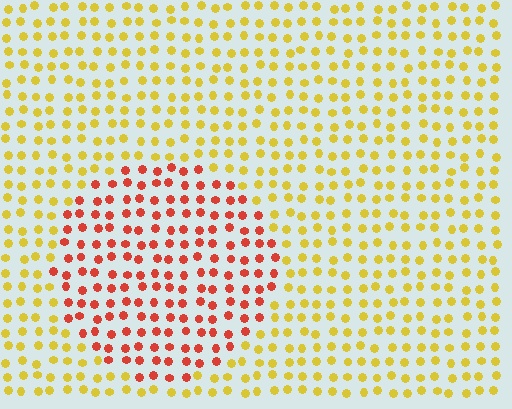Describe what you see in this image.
The image is filled with small yellow elements in a uniform arrangement. A circle-shaped region is visible where the elements are tinted to a slightly different hue, forming a subtle color boundary.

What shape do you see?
I see a circle.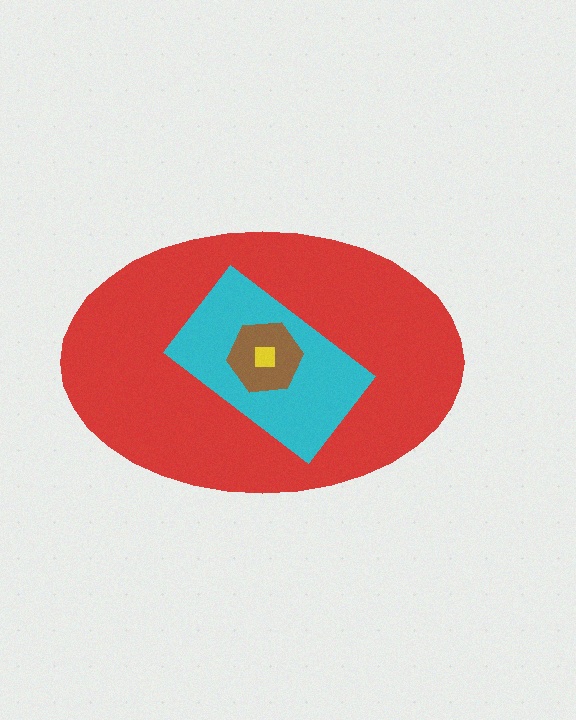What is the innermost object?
The yellow square.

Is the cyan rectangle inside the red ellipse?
Yes.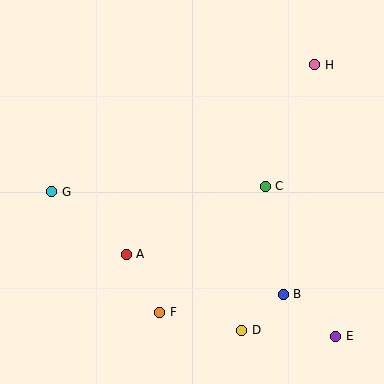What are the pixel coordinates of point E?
Point E is at (336, 336).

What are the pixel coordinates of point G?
Point G is at (52, 192).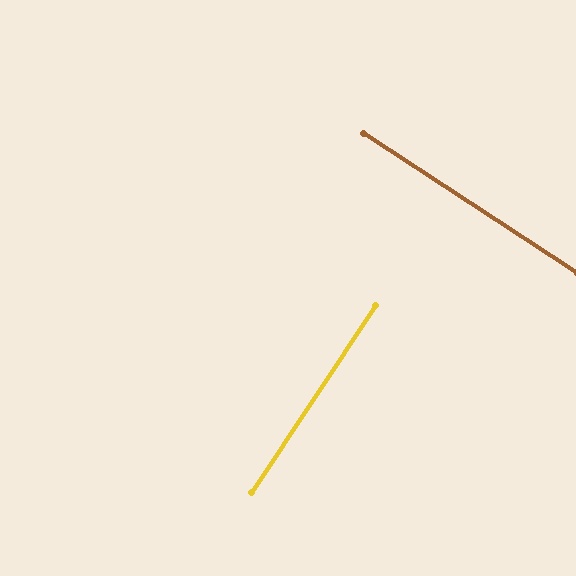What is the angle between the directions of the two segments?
Approximately 90 degrees.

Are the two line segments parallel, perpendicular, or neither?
Perpendicular — they meet at approximately 90°.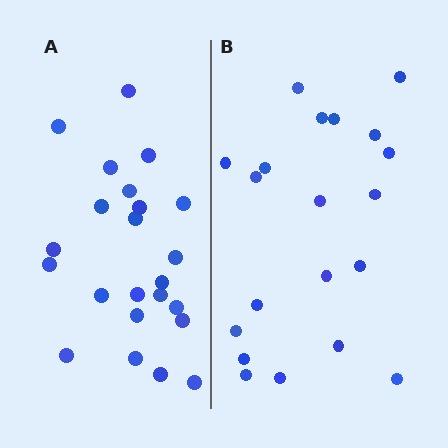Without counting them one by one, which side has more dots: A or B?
Region A (the left region) has more dots.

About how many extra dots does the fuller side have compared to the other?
Region A has just a few more — roughly 2 or 3 more dots than region B.